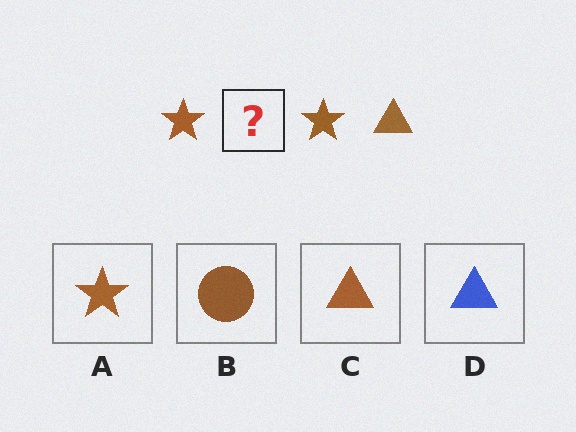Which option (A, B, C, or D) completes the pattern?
C.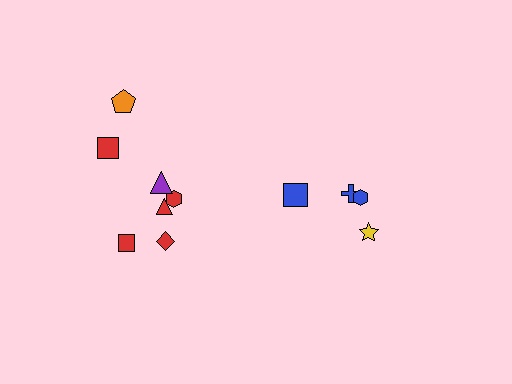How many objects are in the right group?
There are 4 objects.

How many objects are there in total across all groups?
There are 11 objects.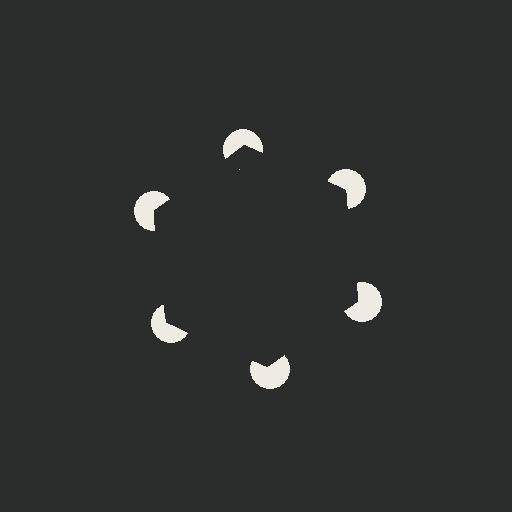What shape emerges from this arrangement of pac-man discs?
An illusory hexagon — its edges are inferred from the aligned wedge cuts in the pac-man discs, not physically drawn.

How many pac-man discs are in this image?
There are 6 — one at each vertex of the illusory hexagon.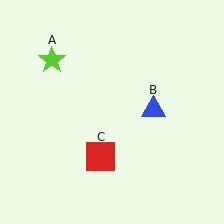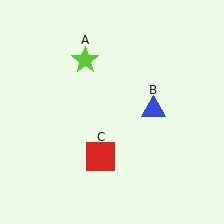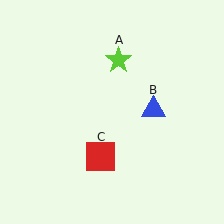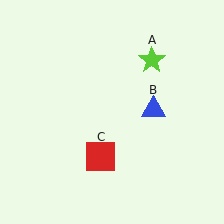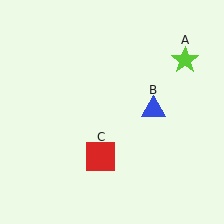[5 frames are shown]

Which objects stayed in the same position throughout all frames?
Blue triangle (object B) and red square (object C) remained stationary.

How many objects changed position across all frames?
1 object changed position: lime star (object A).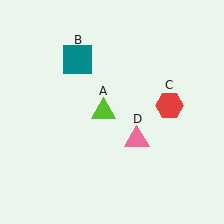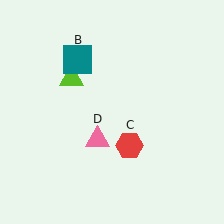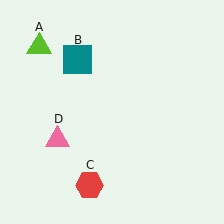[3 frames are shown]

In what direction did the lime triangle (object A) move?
The lime triangle (object A) moved up and to the left.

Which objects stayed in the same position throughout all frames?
Teal square (object B) remained stationary.